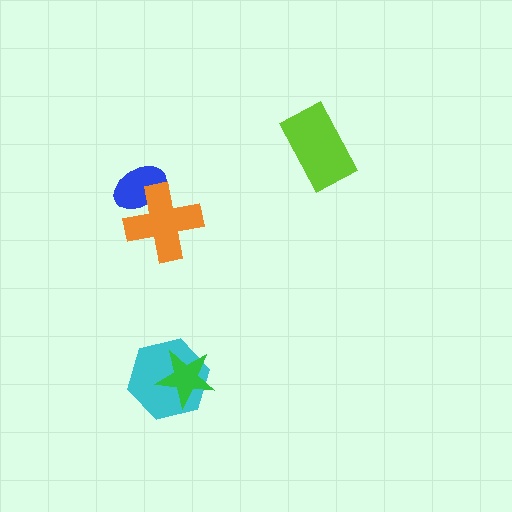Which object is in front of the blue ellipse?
The orange cross is in front of the blue ellipse.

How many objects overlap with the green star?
1 object overlaps with the green star.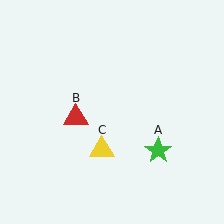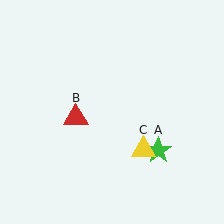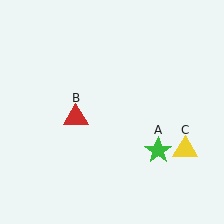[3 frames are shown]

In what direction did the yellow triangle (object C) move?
The yellow triangle (object C) moved right.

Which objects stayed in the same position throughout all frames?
Green star (object A) and red triangle (object B) remained stationary.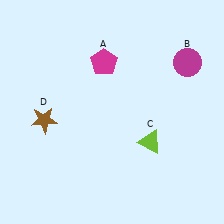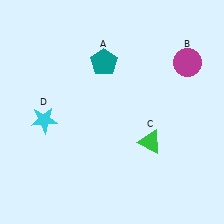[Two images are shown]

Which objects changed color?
A changed from magenta to teal. C changed from lime to green. D changed from brown to cyan.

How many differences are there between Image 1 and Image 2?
There are 3 differences between the two images.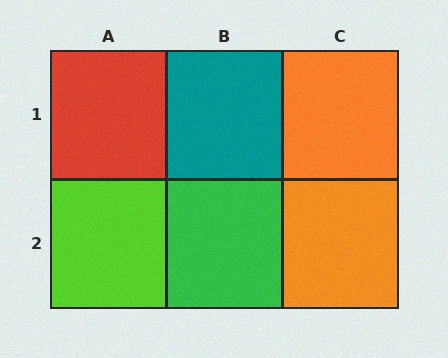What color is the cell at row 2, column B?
Green.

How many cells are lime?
1 cell is lime.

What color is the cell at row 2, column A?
Lime.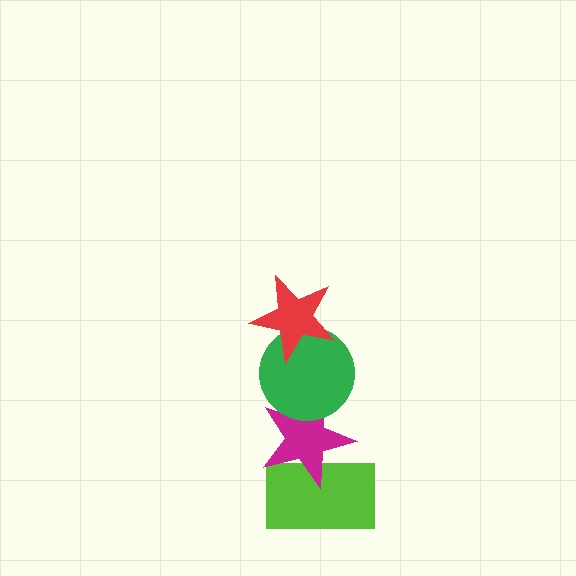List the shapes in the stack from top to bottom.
From top to bottom: the red star, the green circle, the magenta star, the lime rectangle.